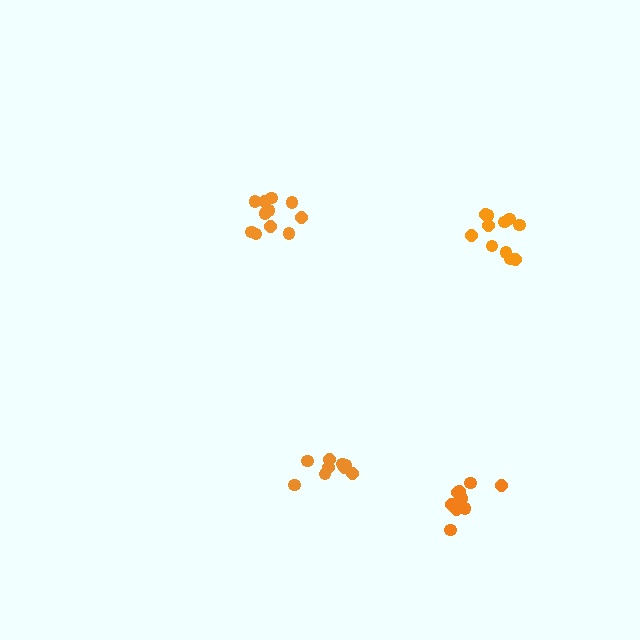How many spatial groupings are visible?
There are 4 spatial groupings.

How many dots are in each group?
Group 1: 11 dots, Group 2: 10 dots, Group 3: 11 dots, Group 4: 9 dots (41 total).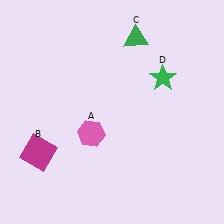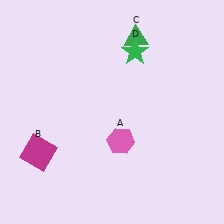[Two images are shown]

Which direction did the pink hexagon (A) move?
The pink hexagon (A) moved right.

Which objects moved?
The objects that moved are: the pink hexagon (A), the green star (D).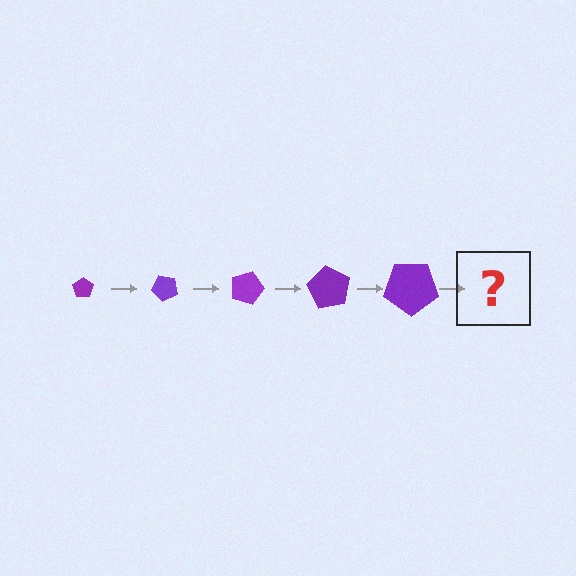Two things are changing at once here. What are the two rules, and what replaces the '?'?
The two rules are that the pentagon grows larger each step and it rotates 45 degrees each step. The '?' should be a pentagon, larger than the previous one and rotated 225 degrees from the start.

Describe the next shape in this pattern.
It should be a pentagon, larger than the previous one and rotated 225 degrees from the start.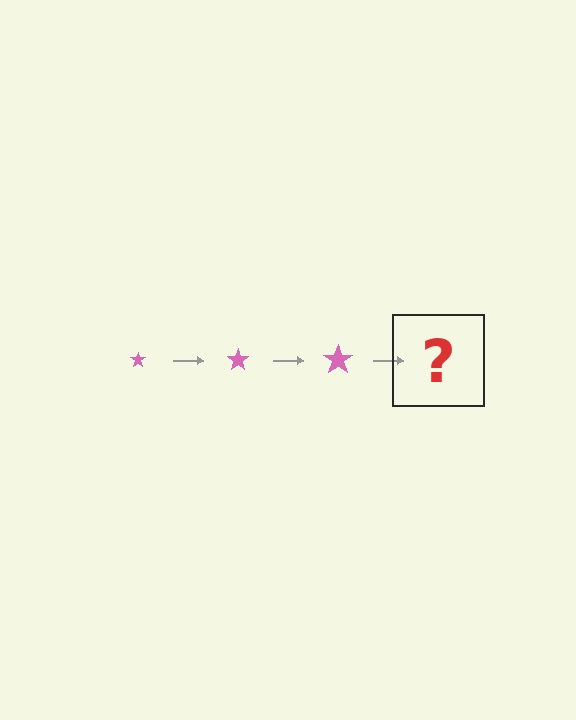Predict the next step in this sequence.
The next step is a pink star, larger than the previous one.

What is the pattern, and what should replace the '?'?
The pattern is that the star gets progressively larger each step. The '?' should be a pink star, larger than the previous one.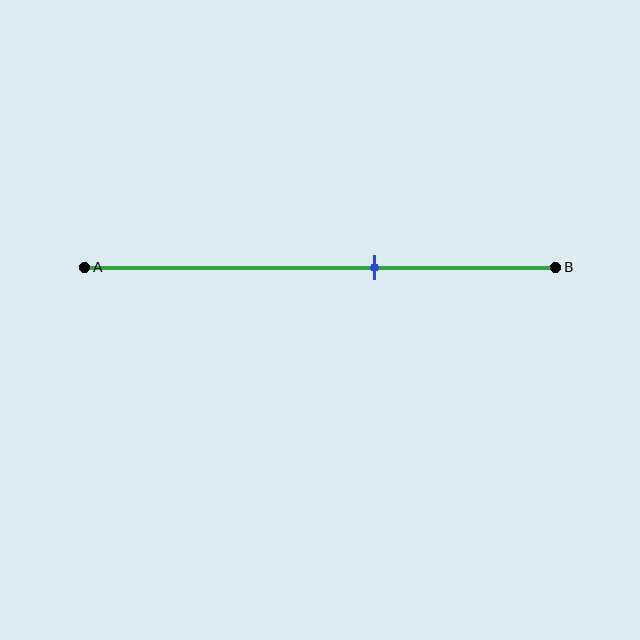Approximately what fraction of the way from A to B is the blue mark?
The blue mark is approximately 60% of the way from A to B.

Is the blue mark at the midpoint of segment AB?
No, the mark is at about 60% from A, not at the 50% midpoint.